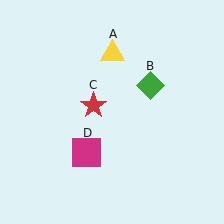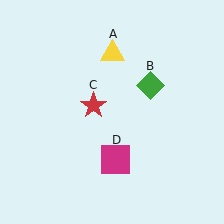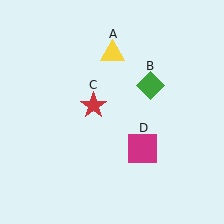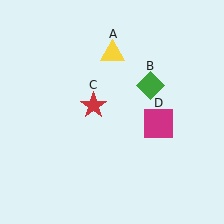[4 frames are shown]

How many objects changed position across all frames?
1 object changed position: magenta square (object D).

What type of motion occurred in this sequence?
The magenta square (object D) rotated counterclockwise around the center of the scene.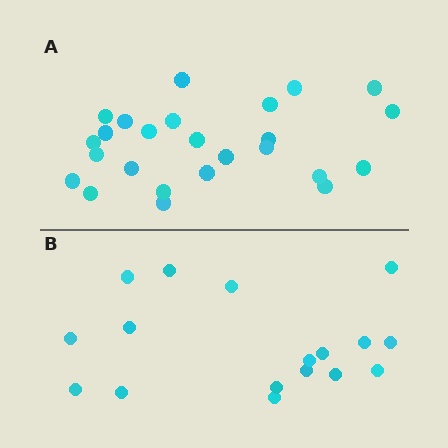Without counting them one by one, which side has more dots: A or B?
Region A (the top region) has more dots.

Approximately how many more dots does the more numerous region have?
Region A has roughly 8 or so more dots than region B.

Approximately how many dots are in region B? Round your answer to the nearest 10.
About 20 dots. (The exact count is 17, which rounds to 20.)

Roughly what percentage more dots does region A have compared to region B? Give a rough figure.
About 45% more.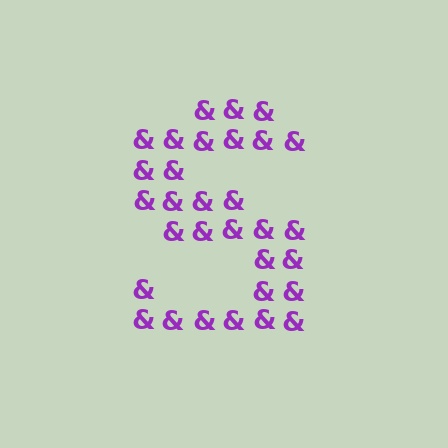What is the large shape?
The large shape is the letter S.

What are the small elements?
The small elements are ampersands.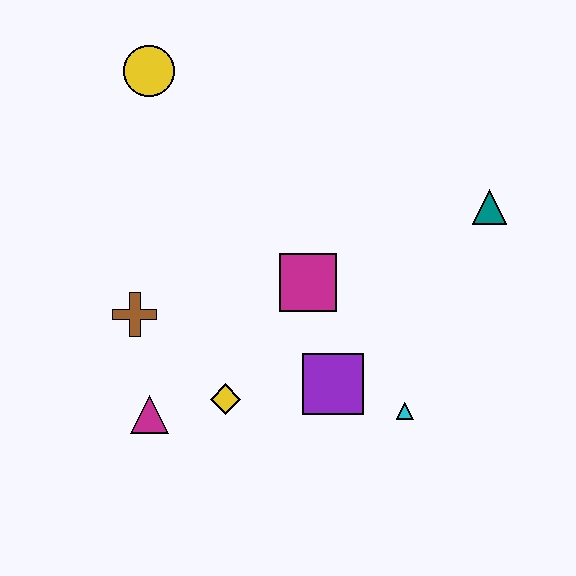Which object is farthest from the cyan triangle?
The yellow circle is farthest from the cyan triangle.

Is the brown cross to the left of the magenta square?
Yes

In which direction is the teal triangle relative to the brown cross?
The teal triangle is to the right of the brown cross.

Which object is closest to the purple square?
The cyan triangle is closest to the purple square.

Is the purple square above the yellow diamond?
Yes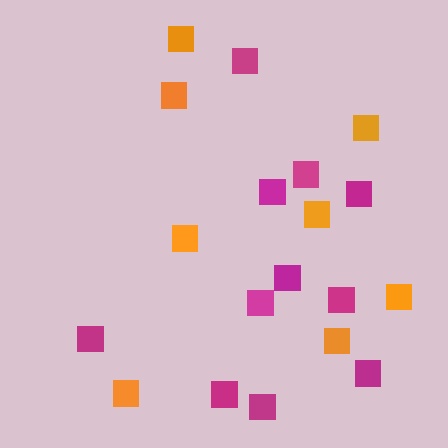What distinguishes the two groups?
There are 2 groups: one group of orange squares (8) and one group of magenta squares (11).